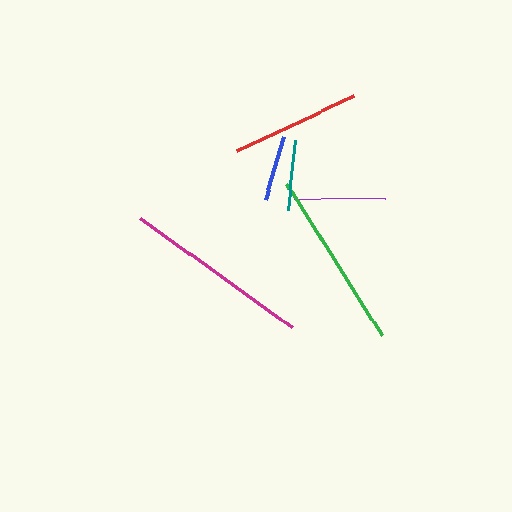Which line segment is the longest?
The magenta line is the longest at approximately 187 pixels.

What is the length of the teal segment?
The teal segment is approximately 70 pixels long.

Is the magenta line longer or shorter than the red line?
The magenta line is longer than the red line.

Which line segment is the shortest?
The blue line is the shortest at approximately 65 pixels.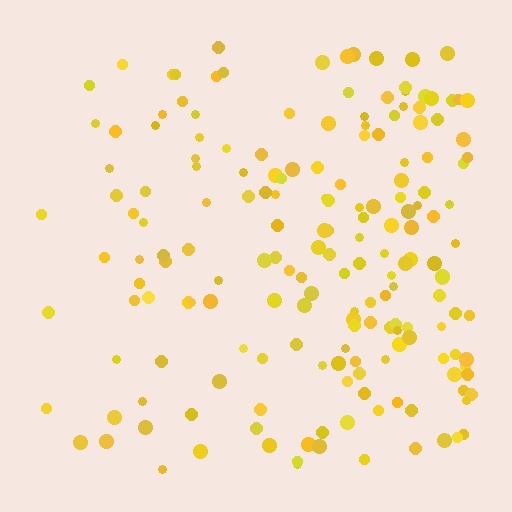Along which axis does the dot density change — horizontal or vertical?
Horizontal.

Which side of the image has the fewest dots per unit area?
The left.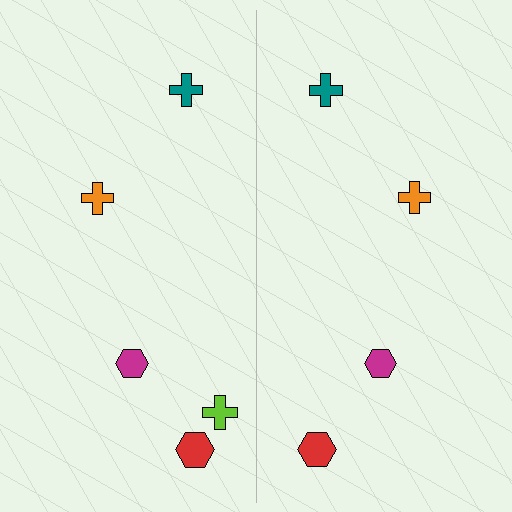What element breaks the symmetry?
A lime cross is missing from the right side.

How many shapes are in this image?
There are 9 shapes in this image.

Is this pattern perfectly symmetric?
No, the pattern is not perfectly symmetric. A lime cross is missing from the right side.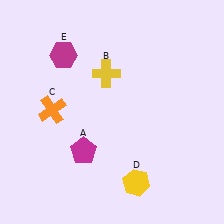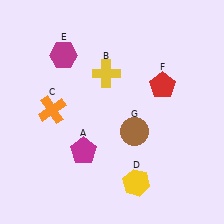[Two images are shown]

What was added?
A red pentagon (F), a brown circle (G) were added in Image 2.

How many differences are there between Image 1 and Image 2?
There are 2 differences between the two images.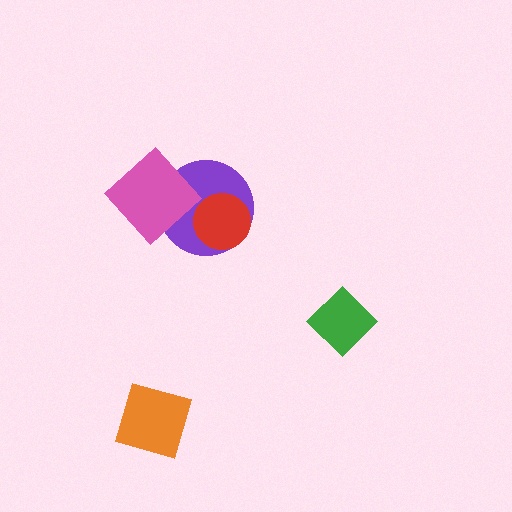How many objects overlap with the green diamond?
0 objects overlap with the green diamond.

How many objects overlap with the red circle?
1 object overlaps with the red circle.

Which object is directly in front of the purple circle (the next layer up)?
The red circle is directly in front of the purple circle.